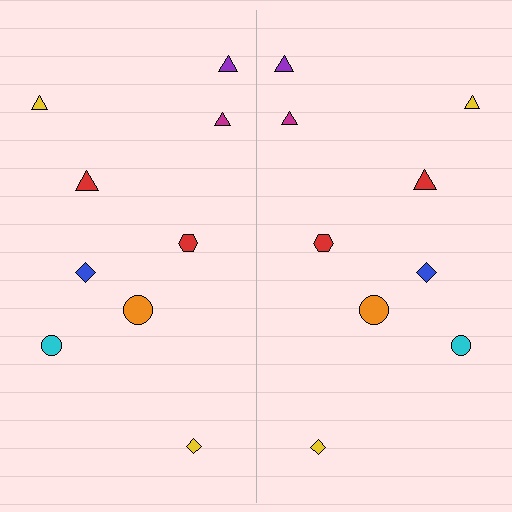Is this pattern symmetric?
Yes, this pattern has bilateral (reflection) symmetry.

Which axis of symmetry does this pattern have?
The pattern has a vertical axis of symmetry running through the center of the image.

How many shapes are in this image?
There are 18 shapes in this image.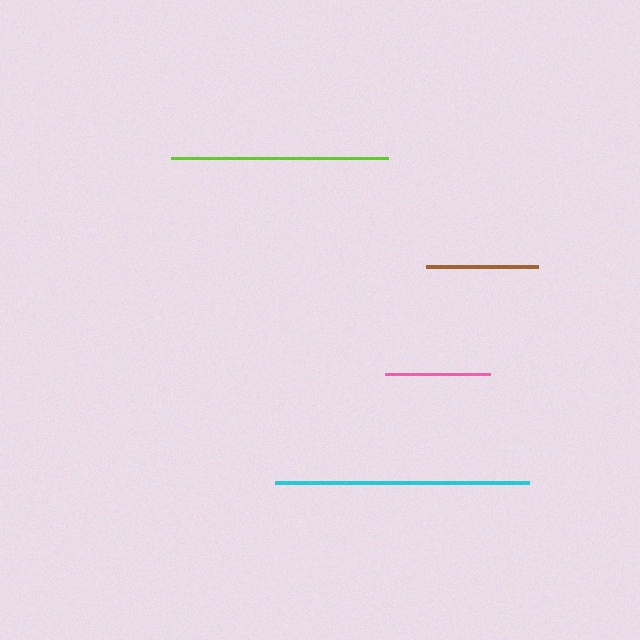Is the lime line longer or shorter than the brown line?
The lime line is longer than the brown line.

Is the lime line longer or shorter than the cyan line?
The cyan line is longer than the lime line.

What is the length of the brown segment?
The brown segment is approximately 112 pixels long.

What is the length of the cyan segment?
The cyan segment is approximately 254 pixels long.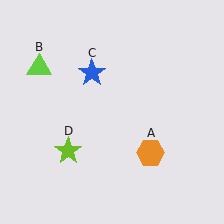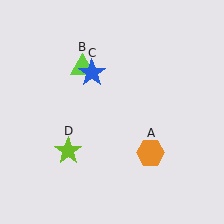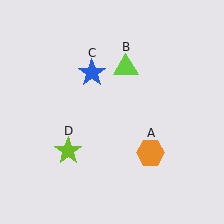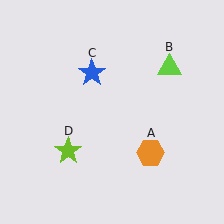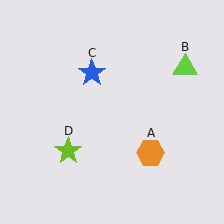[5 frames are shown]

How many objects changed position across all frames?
1 object changed position: lime triangle (object B).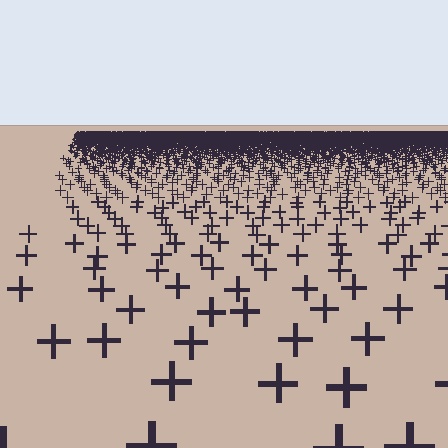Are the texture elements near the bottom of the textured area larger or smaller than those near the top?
Larger. Near the bottom, elements are closer to the viewer and appear at a bigger on-screen size.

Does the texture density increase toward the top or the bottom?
Density increases toward the top.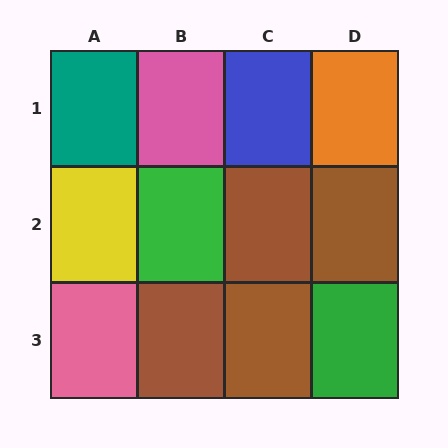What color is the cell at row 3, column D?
Green.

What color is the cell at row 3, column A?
Pink.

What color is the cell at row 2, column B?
Green.